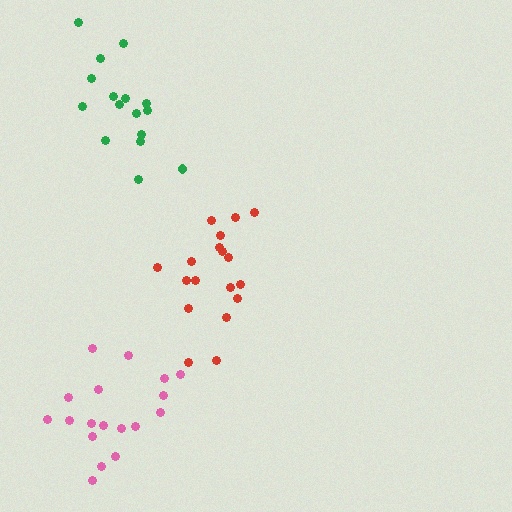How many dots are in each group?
Group 1: 18 dots, Group 2: 16 dots, Group 3: 18 dots (52 total).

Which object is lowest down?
The pink cluster is bottommost.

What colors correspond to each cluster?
The clusters are colored: red, green, pink.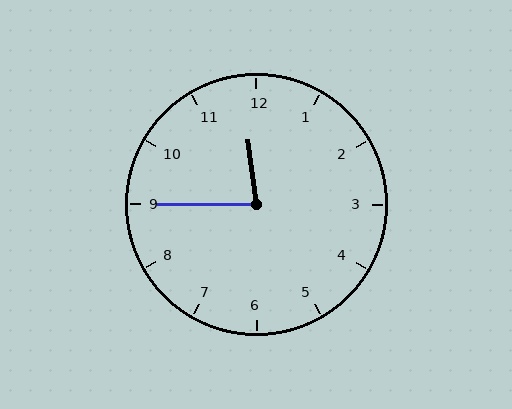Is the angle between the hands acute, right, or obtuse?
It is acute.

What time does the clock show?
11:45.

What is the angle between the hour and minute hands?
Approximately 82 degrees.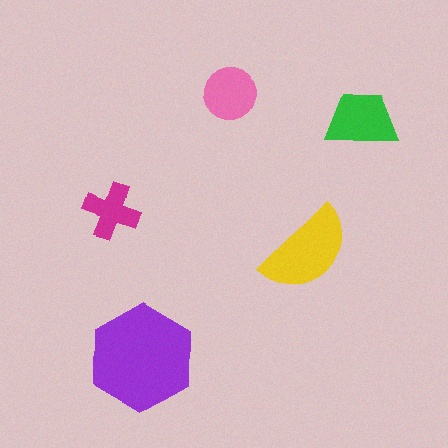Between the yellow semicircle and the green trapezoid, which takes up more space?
The yellow semicircle.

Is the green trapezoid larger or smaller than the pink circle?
Larger.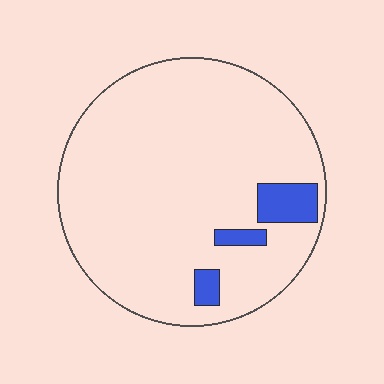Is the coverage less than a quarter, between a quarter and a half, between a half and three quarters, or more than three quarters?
Less than a quarter.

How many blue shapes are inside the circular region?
3.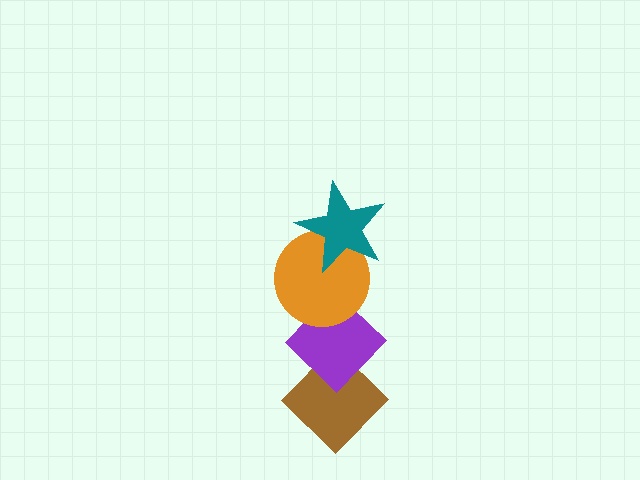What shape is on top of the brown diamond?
The purple diamond is on top of the brown diamond.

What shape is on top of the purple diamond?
The orange circle is on top of the purple diamond.